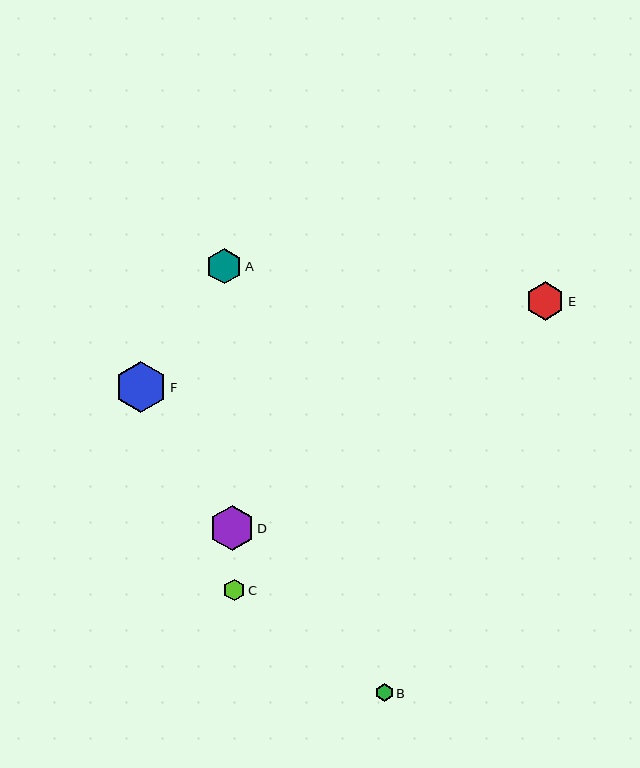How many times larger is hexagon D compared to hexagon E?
Hexagon D is approximately 1.2 times the size of hexagon E.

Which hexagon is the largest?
Hexagon F is the largest with a size of approximately 52 pixels.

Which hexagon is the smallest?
Hexagon B is the smallest with a size of approximately 18 pixels.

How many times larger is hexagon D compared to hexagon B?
Hexagon D is approximately 2.5 times the size of hexagon B.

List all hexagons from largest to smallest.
From largest to smallest: F, D, E, A, C, B.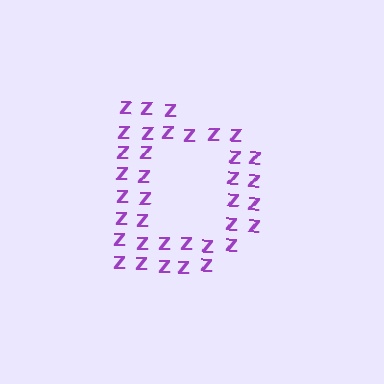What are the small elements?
The small elements are letter Z's.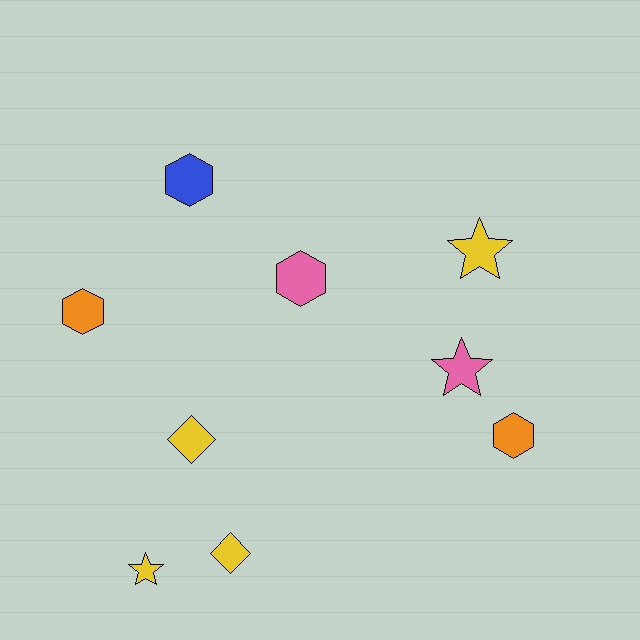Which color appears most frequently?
Yellow, with 4 objects.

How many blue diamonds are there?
There are no blue diamonds.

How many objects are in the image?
There are 9 objects.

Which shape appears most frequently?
Hexagon, with 4 objects.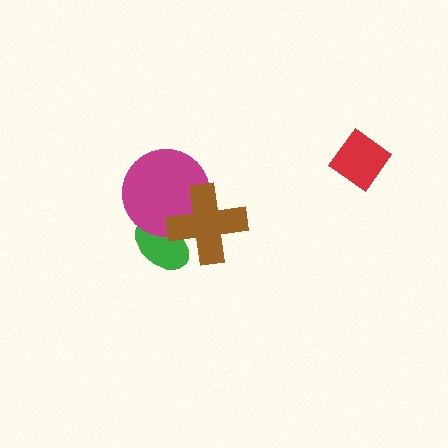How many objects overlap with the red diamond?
0 objects overlap with the red diamond.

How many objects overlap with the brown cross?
2 objects overlap with the brown cross.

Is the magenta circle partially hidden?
Yes, it is partially covered by another shape.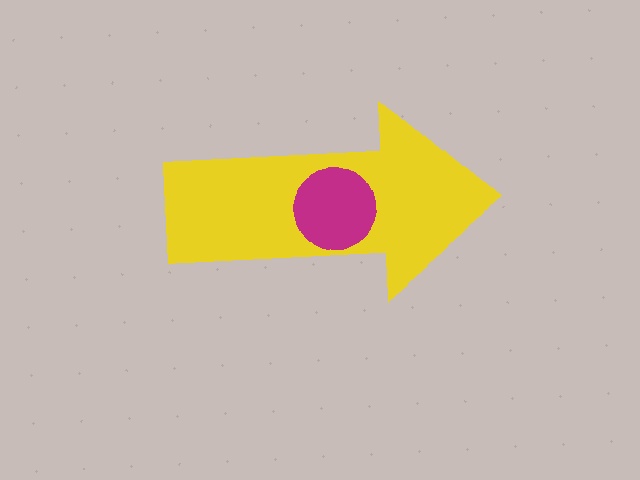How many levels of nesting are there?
2.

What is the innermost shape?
The magenta circle.